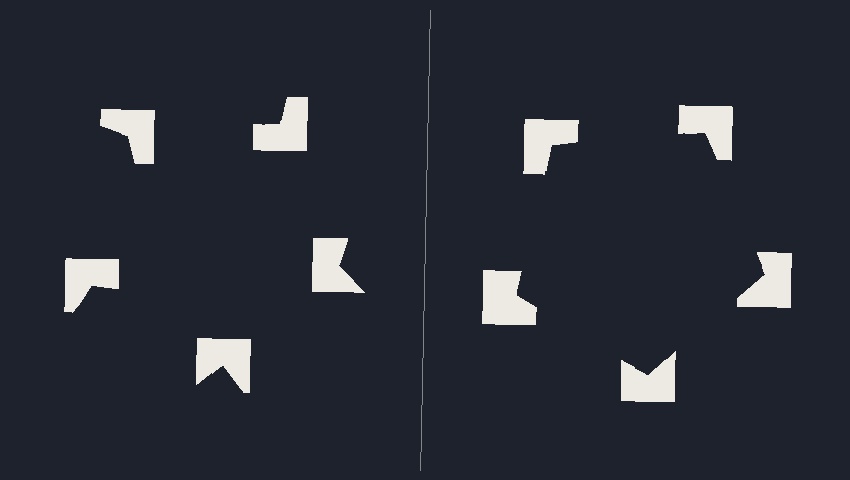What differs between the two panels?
The notched squares are positioned identically on both sides; only the wedge orientations differ. On the right they align to a pentagon; on the left they are misaligned.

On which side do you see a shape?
An illusory pentagon appears on the right side. On the left side the wedge cuts are rotated, so no coherent shape forms.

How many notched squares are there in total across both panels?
10 — 5 on each side.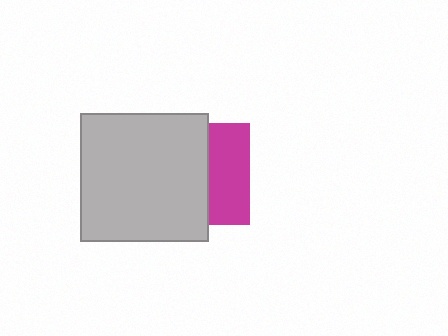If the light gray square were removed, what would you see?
You would see the complete magenta square.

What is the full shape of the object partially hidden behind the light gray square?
The partially hidden object is a magenta square.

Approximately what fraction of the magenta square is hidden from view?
Roughly 61% of the magenta square is hidden behind the light gray square.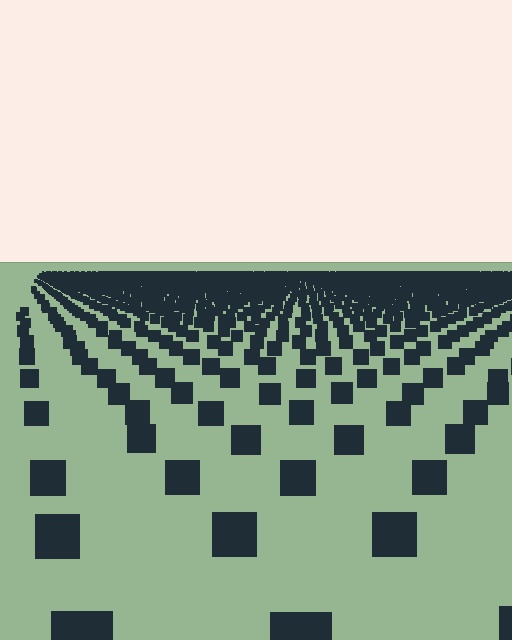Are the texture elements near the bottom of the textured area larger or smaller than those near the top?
Larger. Near the bottom, elements are closer to the viewer and appear at a bigger on-screen size.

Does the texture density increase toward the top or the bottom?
Density increases toward the top.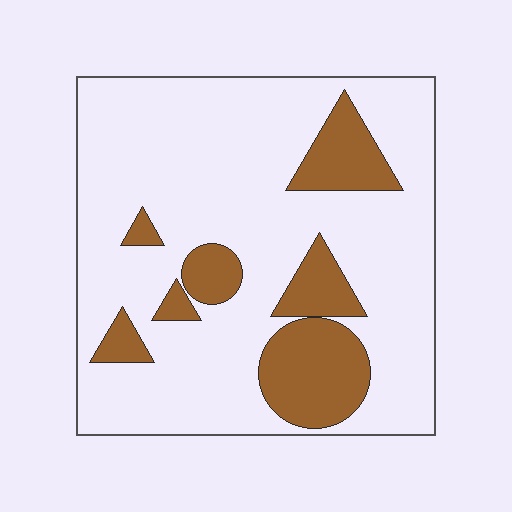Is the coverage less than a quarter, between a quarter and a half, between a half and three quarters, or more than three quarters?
Less than a quarter.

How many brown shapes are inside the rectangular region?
7.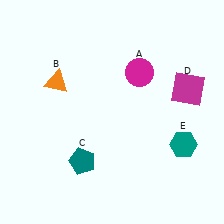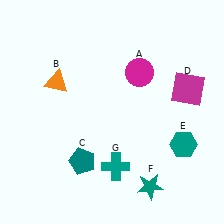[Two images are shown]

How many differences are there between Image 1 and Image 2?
There are 2 differences between the two images.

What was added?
A teal star (F), a teal cross (G) were added in Image 2.